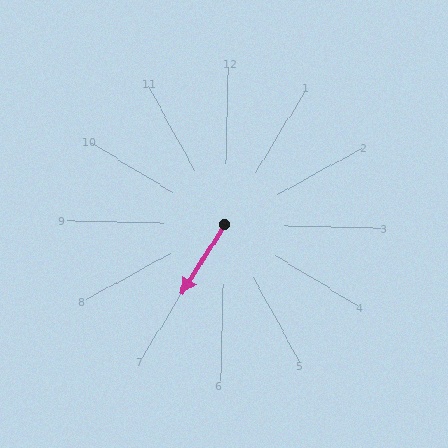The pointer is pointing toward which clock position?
Roughly 7 o'clock.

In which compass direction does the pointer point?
Southwest.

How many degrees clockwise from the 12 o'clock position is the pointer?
Approximately 210 degrees.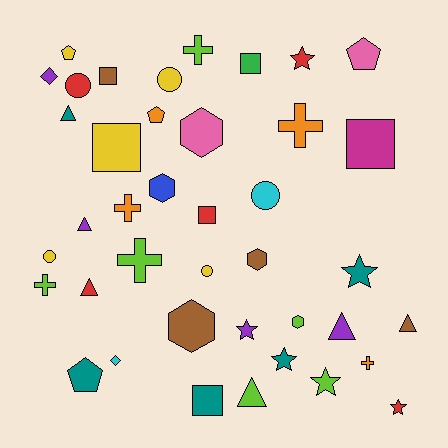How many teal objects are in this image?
There are 5 teal objects.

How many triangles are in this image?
There are 6 triangles.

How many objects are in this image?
There are 40 objects.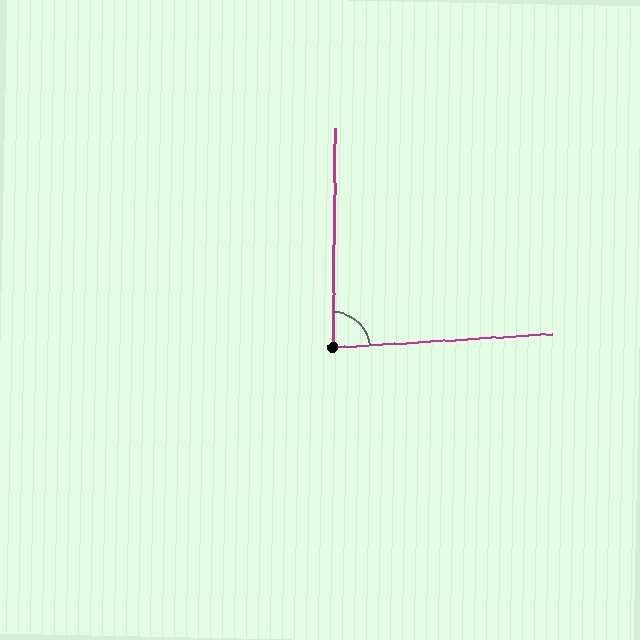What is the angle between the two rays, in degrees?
Approximately 86 degrees.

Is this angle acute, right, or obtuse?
It is approximately a right angle.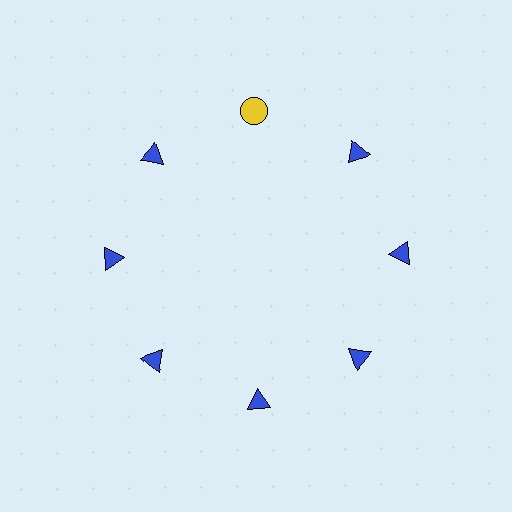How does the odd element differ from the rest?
It differs in both color (yellow instead of blue) and shape (circle instead of triangle).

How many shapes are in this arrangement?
There are 8 shapes arranged in a ring pattern.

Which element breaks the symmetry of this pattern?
The yellow circle at roughly the 12 o'clock position breaks the symmetry. All other shapes are blue triangles.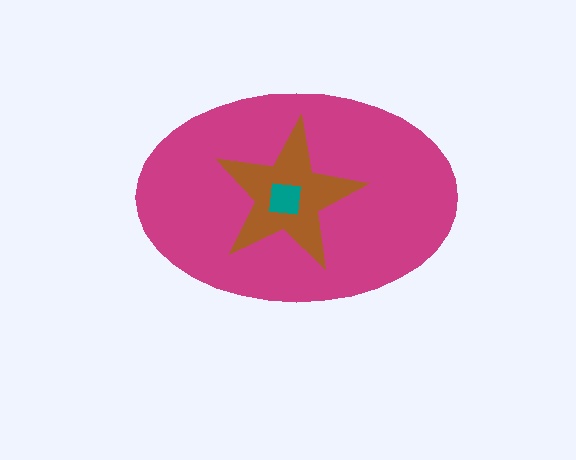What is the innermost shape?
The teal square.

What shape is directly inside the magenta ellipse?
The brown star.